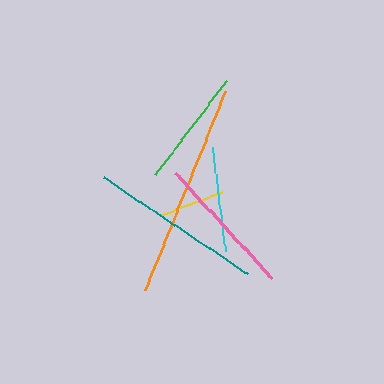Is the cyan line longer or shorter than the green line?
The green line is longer than the cyan line.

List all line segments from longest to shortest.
From longest to shortest: orange, teal, pink, green, cyan, yellow.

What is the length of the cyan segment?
The cyan segment is approximately 104 pixels long.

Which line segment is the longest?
The orange line is the longest at approximately 215 pixels.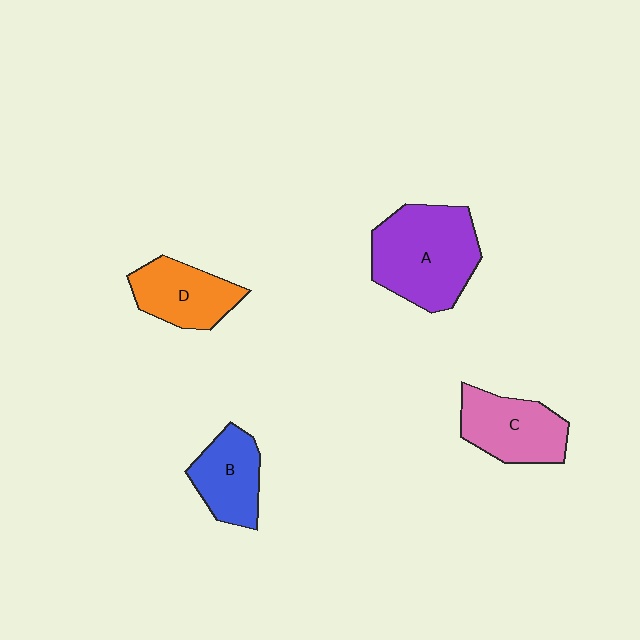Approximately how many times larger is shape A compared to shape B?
Approximately 1.7 times.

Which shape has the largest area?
Shape A (purple).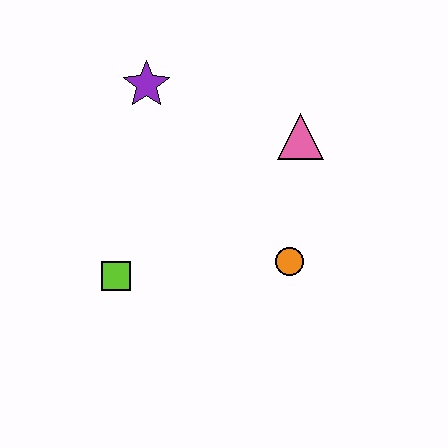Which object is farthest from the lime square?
The pink triangle is farthest from the lime square.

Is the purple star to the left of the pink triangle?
Yes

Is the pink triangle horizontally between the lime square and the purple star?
No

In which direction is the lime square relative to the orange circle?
The lime square is to the left of the orange circle.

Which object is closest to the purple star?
The pink triangle is closest to the purple star.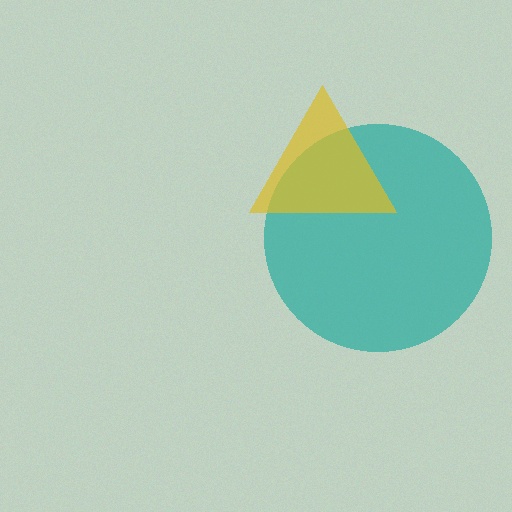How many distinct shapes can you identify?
There are 2 distinct shapes: a teal circle, a yellow triangle.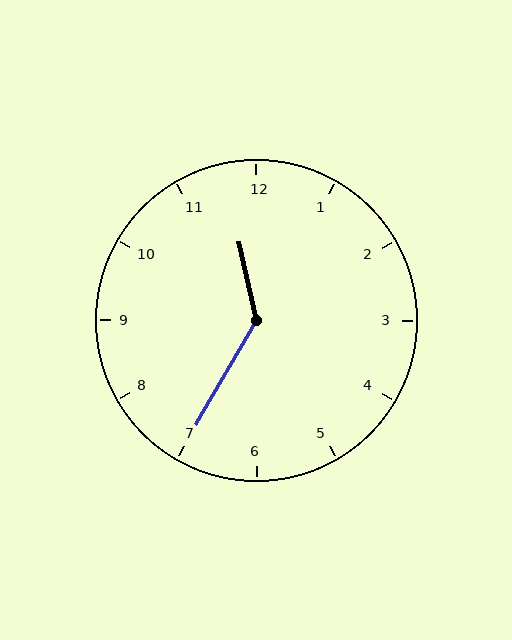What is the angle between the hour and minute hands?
Approximately 138 degrees.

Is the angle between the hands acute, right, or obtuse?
It is obtuse.